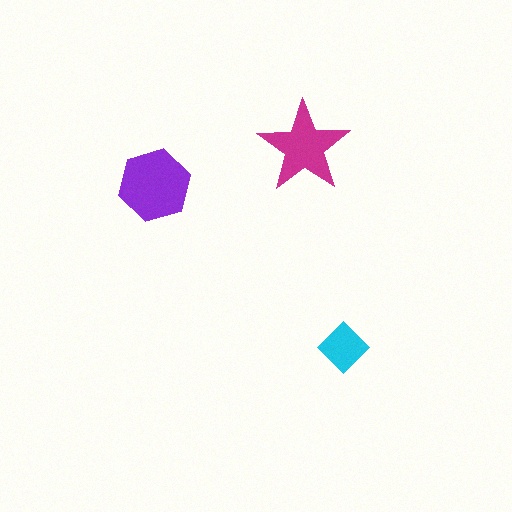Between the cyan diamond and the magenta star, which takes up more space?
The magenta star.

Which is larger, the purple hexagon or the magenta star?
The purple hexagon.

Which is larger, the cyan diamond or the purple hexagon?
The purple hexagon.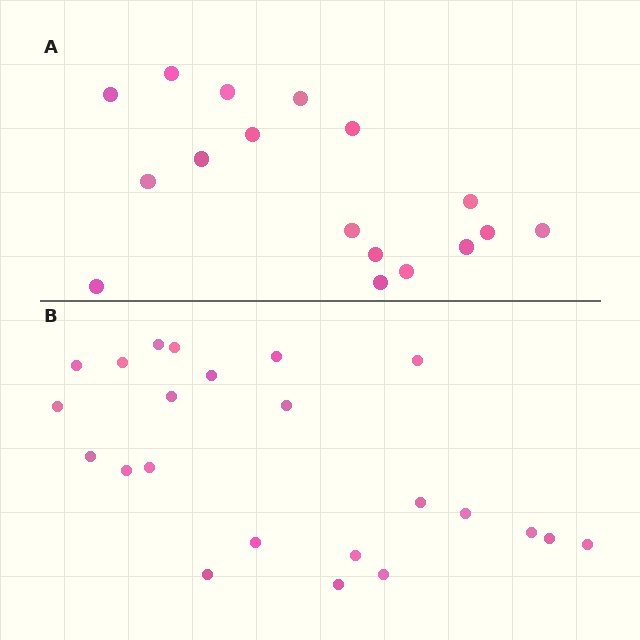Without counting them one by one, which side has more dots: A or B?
Region B (the bottom region) has more dots.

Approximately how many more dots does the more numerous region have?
Region B has about 6 more dots than region A.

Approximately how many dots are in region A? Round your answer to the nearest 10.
About 20 dots. (The exact count is 17, which rounds to 20.)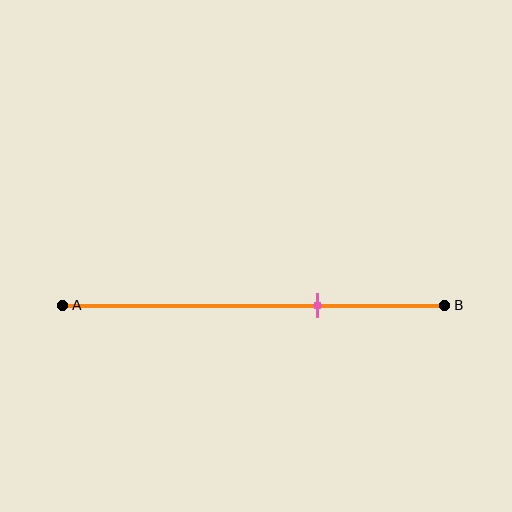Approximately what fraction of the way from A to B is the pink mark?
The pink mark is approximately 65% of the way from A to B.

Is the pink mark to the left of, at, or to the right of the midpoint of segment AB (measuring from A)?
The pink mark is to the right of the midpoint of segment AB.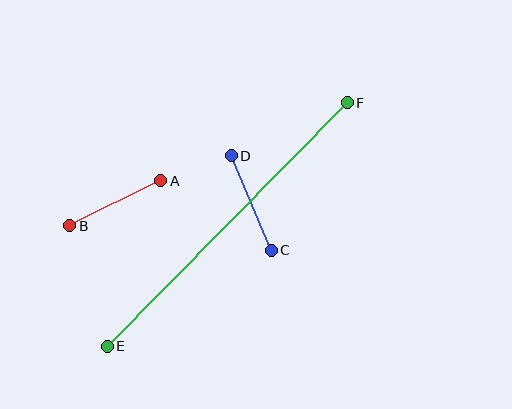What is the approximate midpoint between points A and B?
The midpoint is at approximately (115, 203) pixels.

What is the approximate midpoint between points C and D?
The midpoint is at approximately (251, 203) pixels.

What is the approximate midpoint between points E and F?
The midpoint is at approximately (227, 225) pixels.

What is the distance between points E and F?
The distance is approximately 341 pixels.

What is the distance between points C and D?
The distance is approximately 103 pixels.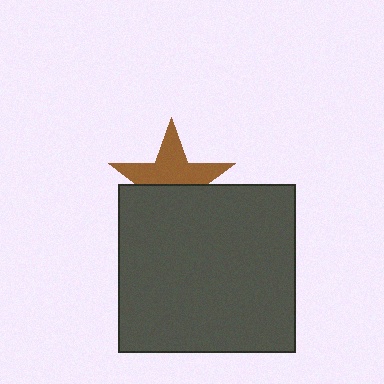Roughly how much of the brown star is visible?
About half of it is visible (roughly 53%).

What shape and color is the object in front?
The object in front is a dark gray rectangle.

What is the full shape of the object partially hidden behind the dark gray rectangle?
The partially hidden object is a brown star.